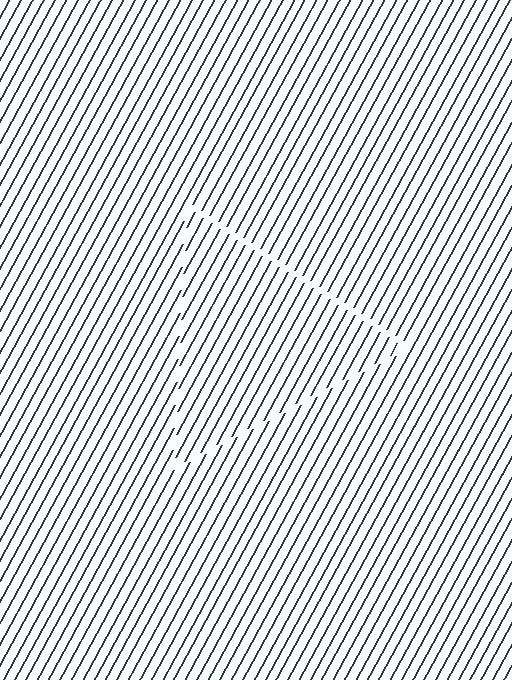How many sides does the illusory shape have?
3 sides — the line-ends trace a triangle.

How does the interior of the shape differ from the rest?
The interior of the shape contains the same grating, shifted by half a period — the contour is defined by the phase discontinuity where line-ends from the inner and outer gratings abut.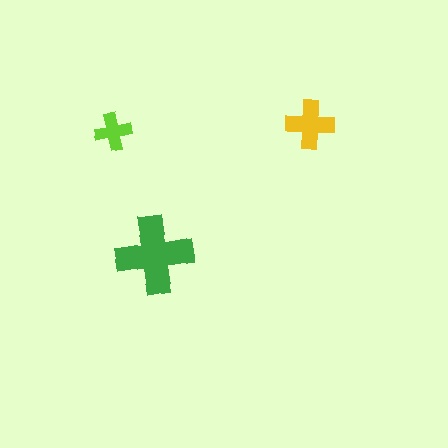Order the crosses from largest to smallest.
the green one, the yellow one, the lime one.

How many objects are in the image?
There are 3 objects in the image.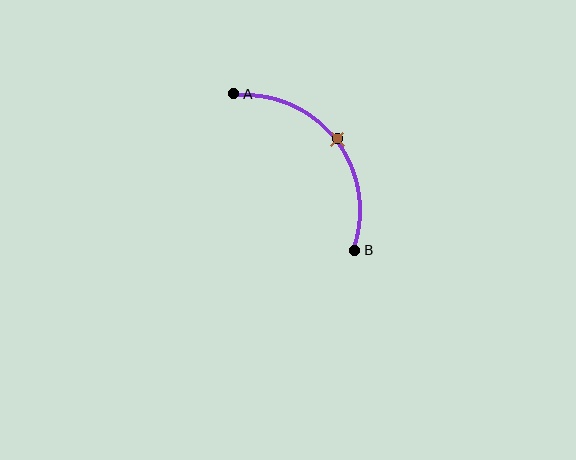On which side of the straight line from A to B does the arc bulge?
The arc bulges above and to the right of the straight line connecting A and B.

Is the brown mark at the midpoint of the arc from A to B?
Yes. The brown mark lies on the arc at equal arc-length from both A and B — it is the arc midpoint.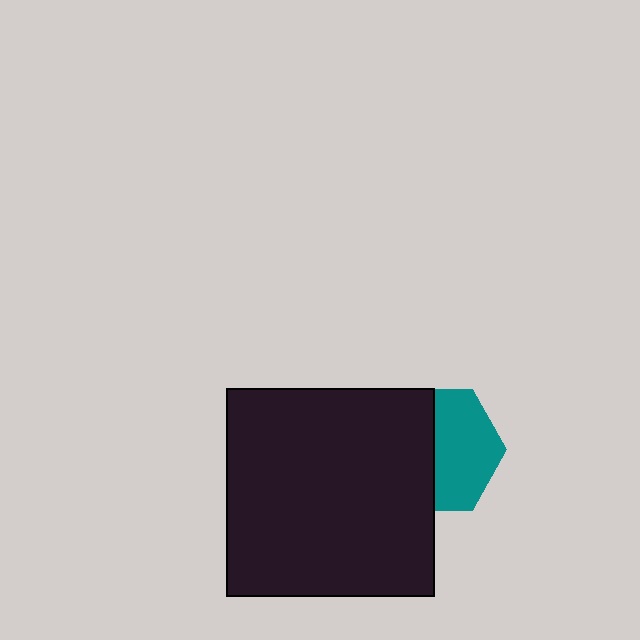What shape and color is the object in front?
The object in front is a black square.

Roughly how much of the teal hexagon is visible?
About half of it is visible (roughly 52%).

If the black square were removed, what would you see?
You would see the complete teal hexagon.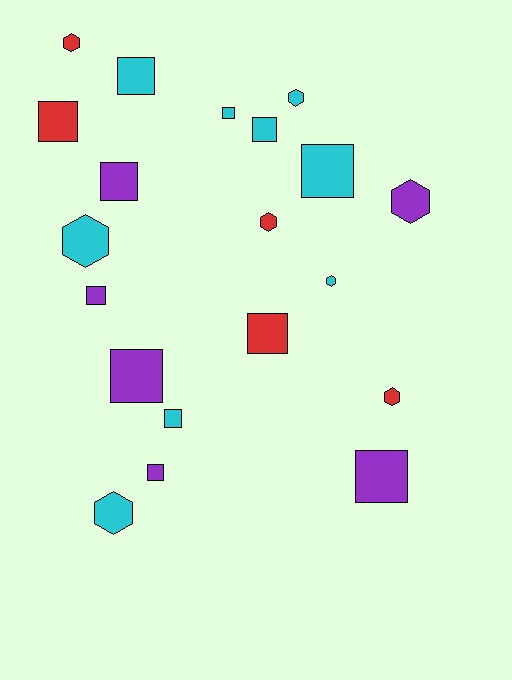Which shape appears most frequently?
Square, with 12 objects.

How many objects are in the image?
There are 20 objects.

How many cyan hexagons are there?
There are 4 cyan hexagons.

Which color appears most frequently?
Cyan, with 9 objects.